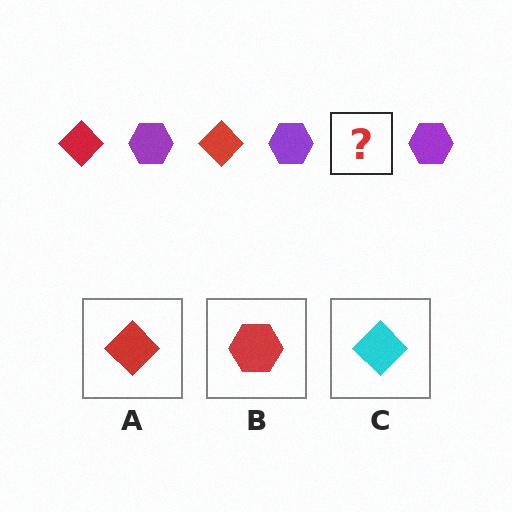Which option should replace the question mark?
Option A.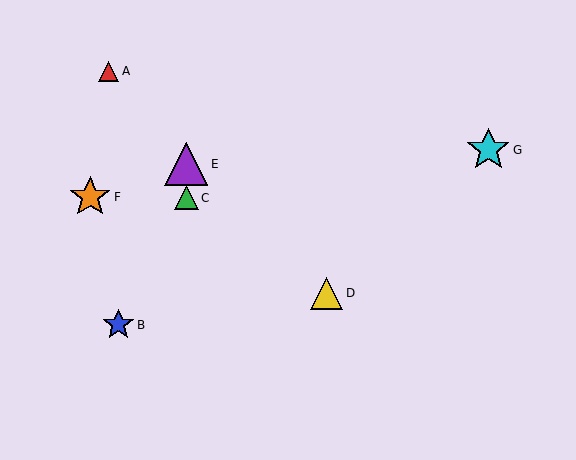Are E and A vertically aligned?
No, E is at x≈186 and A is at x≈108.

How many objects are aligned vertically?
2 objects (C, E) are aligned vertically.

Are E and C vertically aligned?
Yes, both are at x≈186.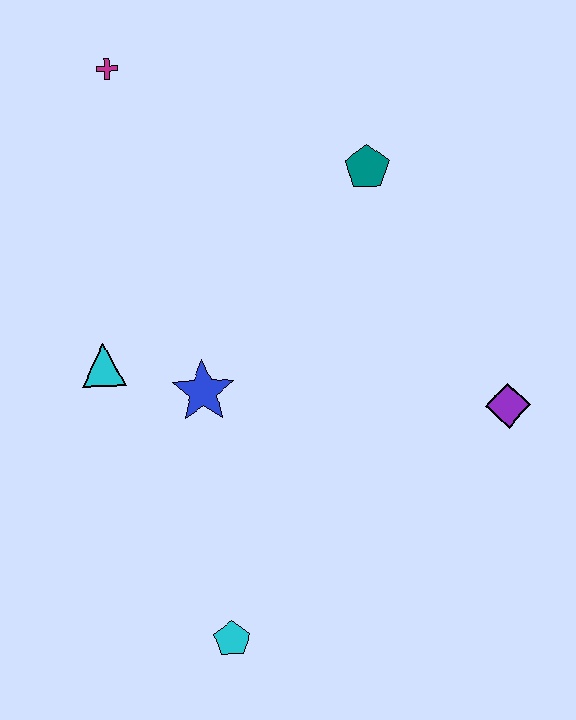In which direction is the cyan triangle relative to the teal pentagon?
The cyan triangle is to the left of the teal pentagon.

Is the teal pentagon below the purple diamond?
No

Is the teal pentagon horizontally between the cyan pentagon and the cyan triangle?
No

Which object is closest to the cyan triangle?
The blue star is closest to the cyan triangle.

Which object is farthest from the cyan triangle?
The purple diamond is farthest from the cyan triangle.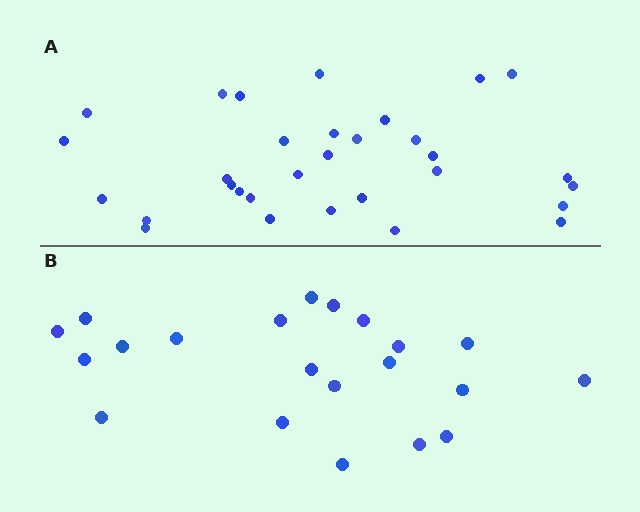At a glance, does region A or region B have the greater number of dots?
Region A (the top region) has more dots.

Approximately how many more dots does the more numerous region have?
Region A has roughly 10 or so more dots than region B.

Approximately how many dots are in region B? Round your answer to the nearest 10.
About 20 dots. (The exact count is 21, which rounds to 20.)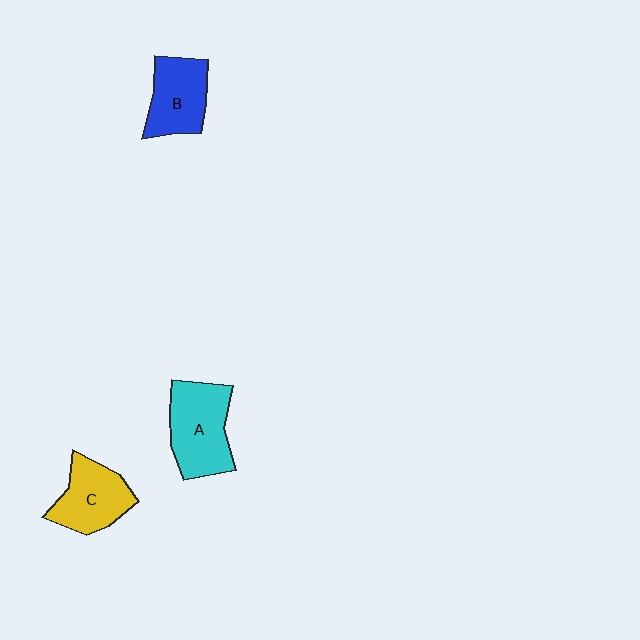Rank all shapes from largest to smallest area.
From largest to smallest: A (cyan), C (yellow), B (blue).